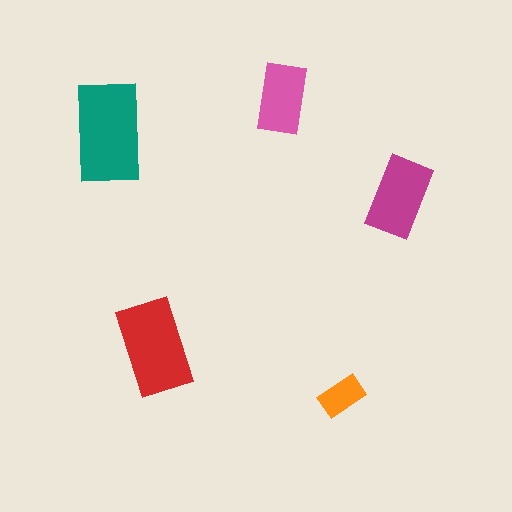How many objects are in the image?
There are 5 objects in the image.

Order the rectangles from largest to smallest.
the teal one, the red one, the magenta one, the pink one, the orange one.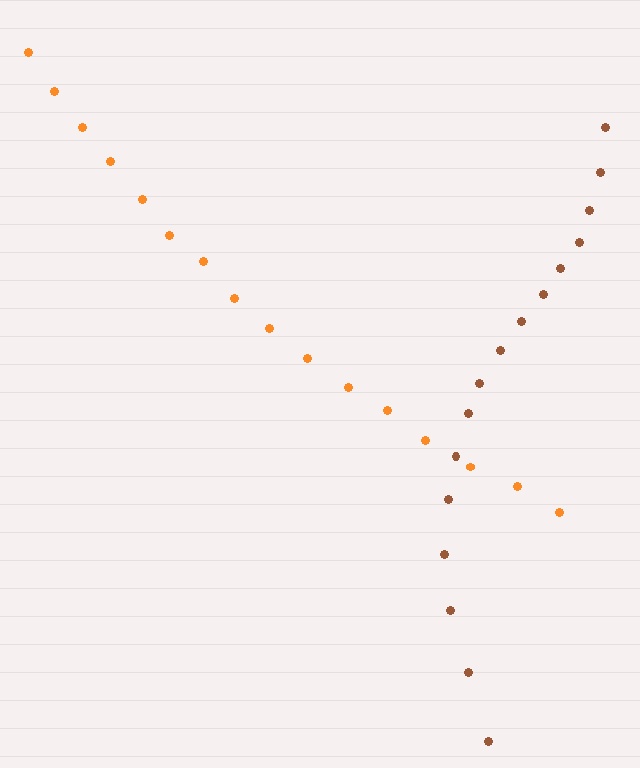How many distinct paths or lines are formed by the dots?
There are 2 distinct paths.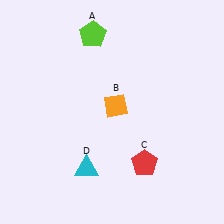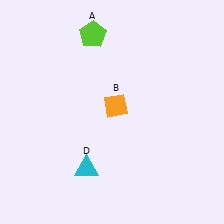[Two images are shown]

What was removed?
The red pentagon (C) was removed in Image 2.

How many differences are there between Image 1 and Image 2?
There is 1 difference between the two images.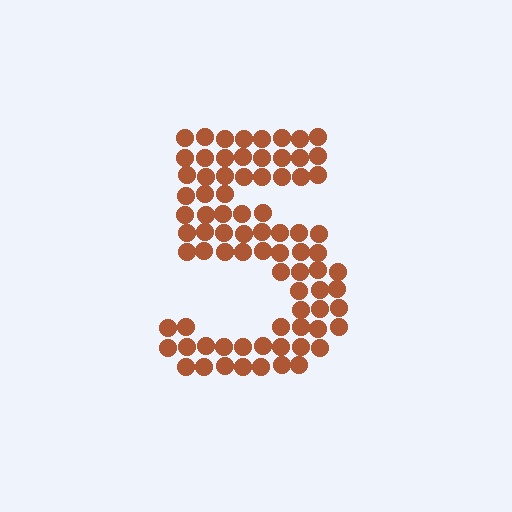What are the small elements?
The small elements are circles.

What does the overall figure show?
The overall figure shows the digit 5.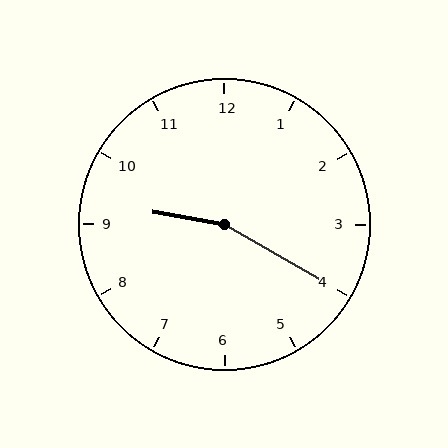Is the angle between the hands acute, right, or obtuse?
It is obtuse.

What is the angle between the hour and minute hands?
Approximately 160 degrees.